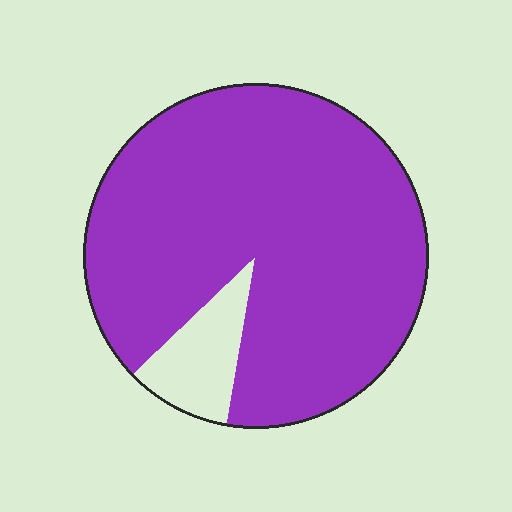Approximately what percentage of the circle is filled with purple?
Approximately 90%.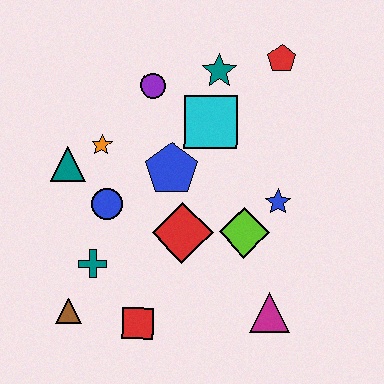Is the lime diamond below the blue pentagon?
Yes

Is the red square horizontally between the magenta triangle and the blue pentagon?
No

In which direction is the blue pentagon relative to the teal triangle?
The blue pentagon is to the right of the teal triangle.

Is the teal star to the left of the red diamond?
No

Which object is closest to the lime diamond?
The blue star is closest to the lime diamond.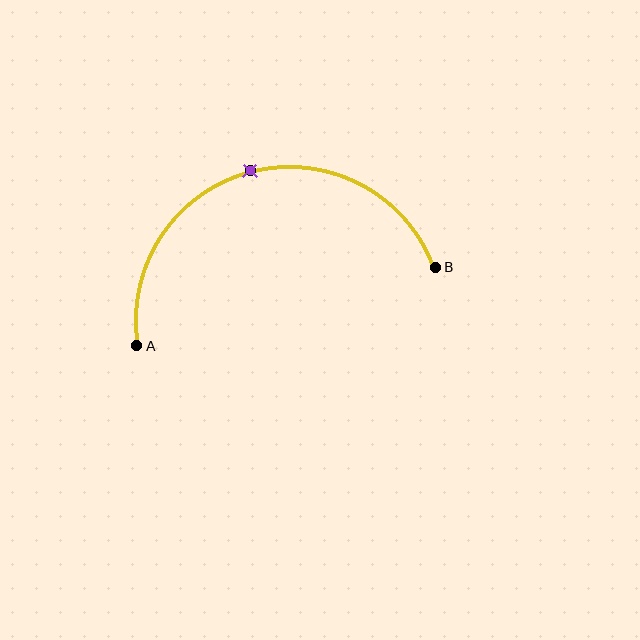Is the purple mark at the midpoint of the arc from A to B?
Yes. The purple mark lies on the arc at equal arc-length from both A and B — it is the arc midpoint.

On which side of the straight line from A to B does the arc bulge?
The arc bulges above the straight line connecting A and B.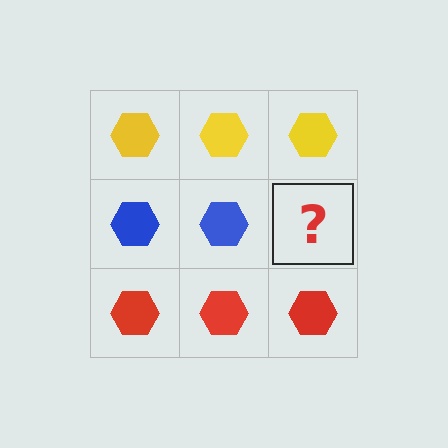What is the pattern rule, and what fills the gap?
The rule is that each row has a consistent color. The gap should be filled with a blue hexagon.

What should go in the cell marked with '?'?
The missing cell should contain a blue hexagon.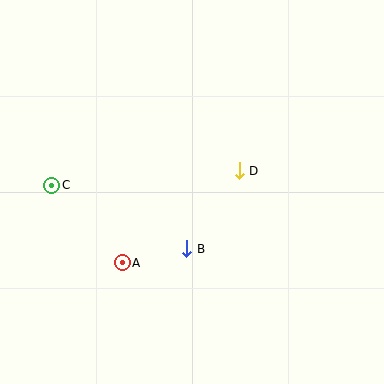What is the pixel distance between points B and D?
The distance between B and D is 94 pixels.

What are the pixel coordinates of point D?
Point D is at (239, 171).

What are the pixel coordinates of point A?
Point A is at (122, 263).